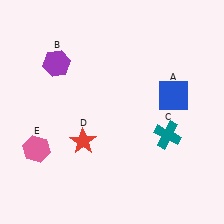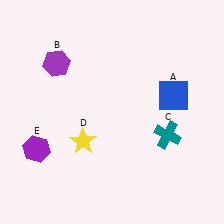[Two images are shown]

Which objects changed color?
D changed from red to yellow. E changed from pink to purple.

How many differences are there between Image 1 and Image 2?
There are 2 differences between the two images.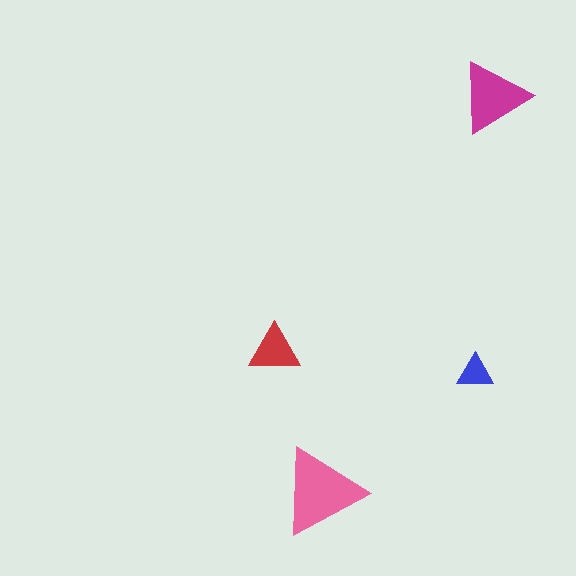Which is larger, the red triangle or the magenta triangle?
The magenta one.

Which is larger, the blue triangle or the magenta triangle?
The magenta one.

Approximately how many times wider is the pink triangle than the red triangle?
About 1.5 times wider.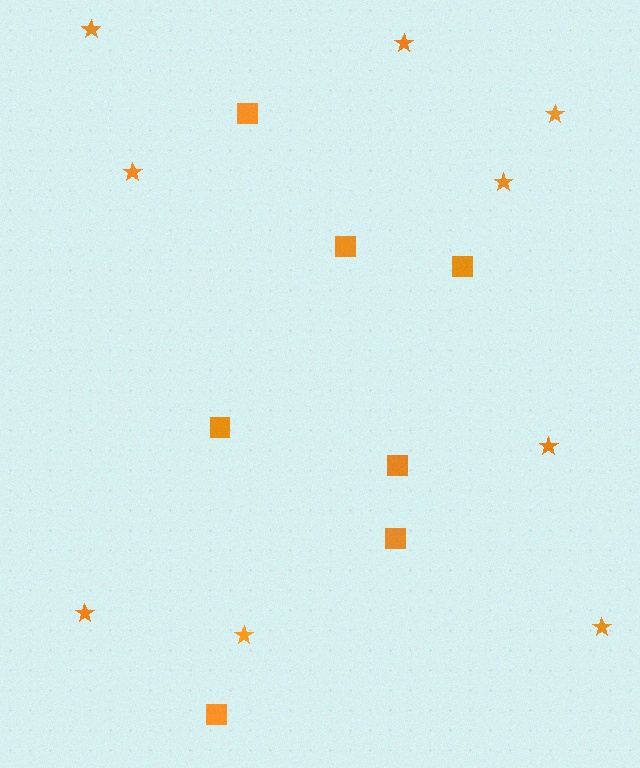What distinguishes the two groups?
There are 2 groups: one group of stars (9) and one group of squares (7).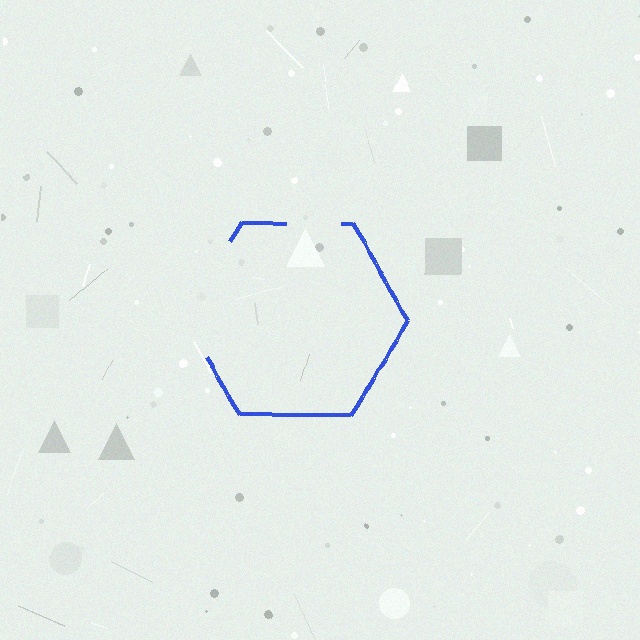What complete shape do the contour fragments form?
The contour fragments form a hexagon.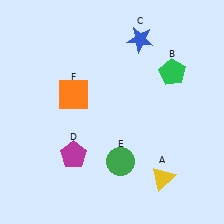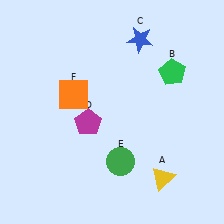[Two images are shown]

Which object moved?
The magenta pentagon (D) moved up.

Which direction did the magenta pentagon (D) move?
The magenta pentagon (D) moved up.